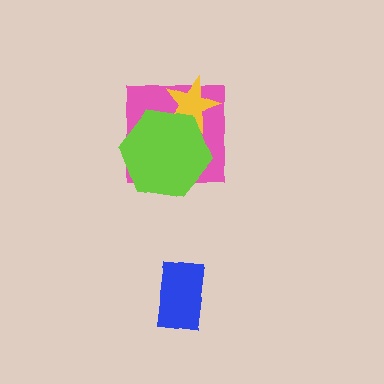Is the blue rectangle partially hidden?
No, no other shape covers it.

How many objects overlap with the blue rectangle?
0 objects overlap with the blue rectangle.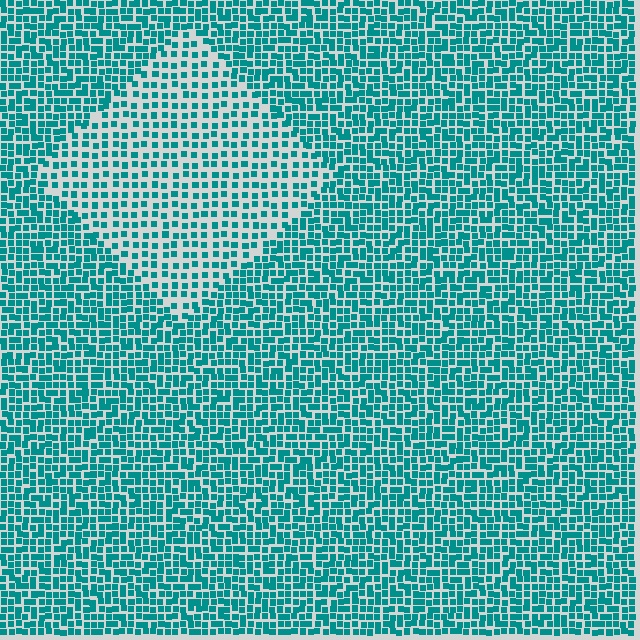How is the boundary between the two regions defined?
The boundary is defined by a change in element density (approximately 1.8x ratio). All elements are the same color, size, and shape.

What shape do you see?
I see a diamond.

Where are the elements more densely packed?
The elements are more densely packed outside the diamond boundary.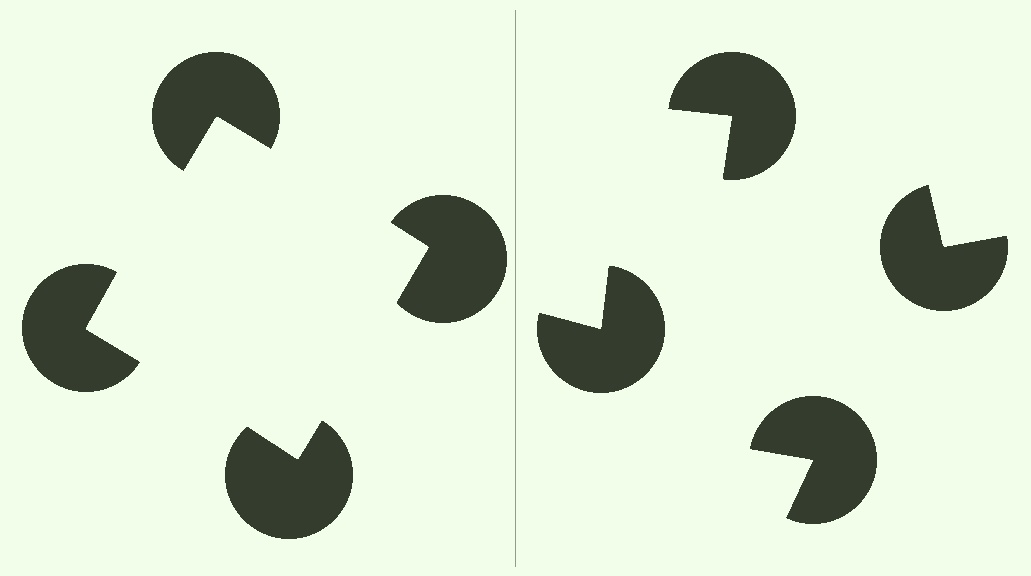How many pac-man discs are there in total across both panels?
8 — 4 on each side.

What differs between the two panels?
The pac-man discs are positioned identically on both sides; only the wedge orientations differ. On the left they align to a square; on the right they are misaligned.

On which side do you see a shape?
An illusory square appears on the left side. On the right side the wedge cuts are rotated, so no coherent shape forms.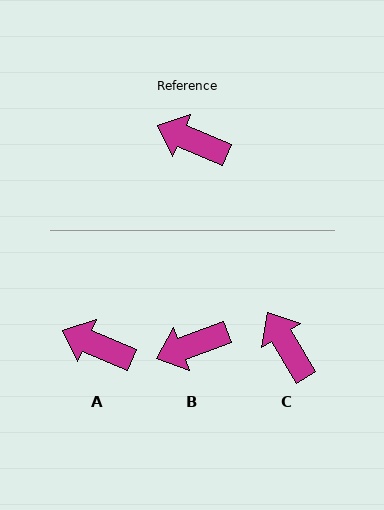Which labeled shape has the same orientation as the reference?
A.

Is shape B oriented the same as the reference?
No, it is off by about 44 degrees.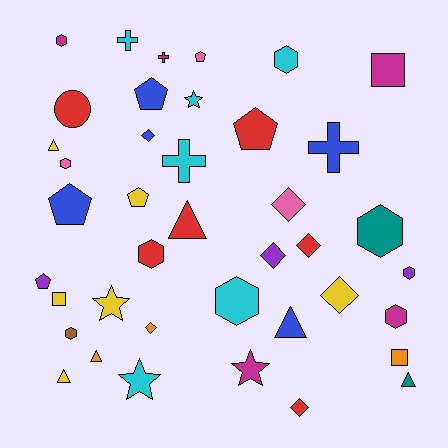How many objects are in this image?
There are 40 objects.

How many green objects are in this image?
There are no green objects.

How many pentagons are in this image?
There are 6 pentagons.